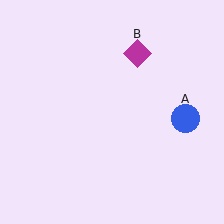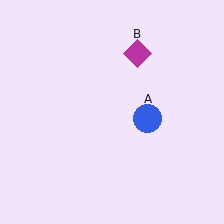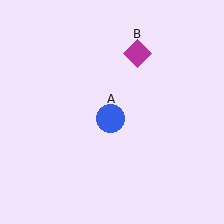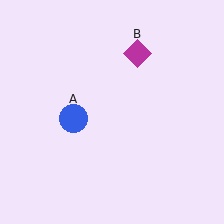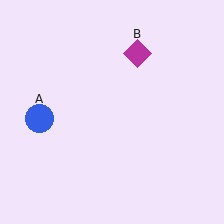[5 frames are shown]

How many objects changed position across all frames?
1 object changed position: blue circle (object A).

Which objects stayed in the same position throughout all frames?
Magenta diamond (object B) remained stationary.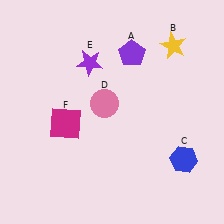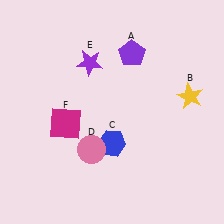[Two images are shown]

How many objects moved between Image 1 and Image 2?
3 objects moved between the two images.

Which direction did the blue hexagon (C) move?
The blue hexagon (C) moved left.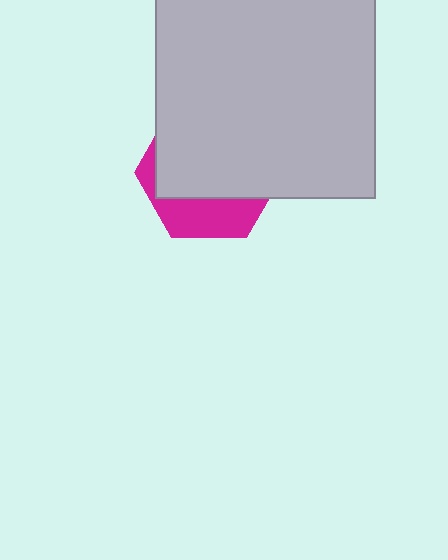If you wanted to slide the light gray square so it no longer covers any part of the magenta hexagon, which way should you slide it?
Slide it up — that is the most direct way to separate the two shapes.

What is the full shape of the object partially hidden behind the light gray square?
The partially hidden object is a magenta hexagon.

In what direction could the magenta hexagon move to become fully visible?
The magenta hexagon could move down. That would shift it out from behind the light gray square entirely.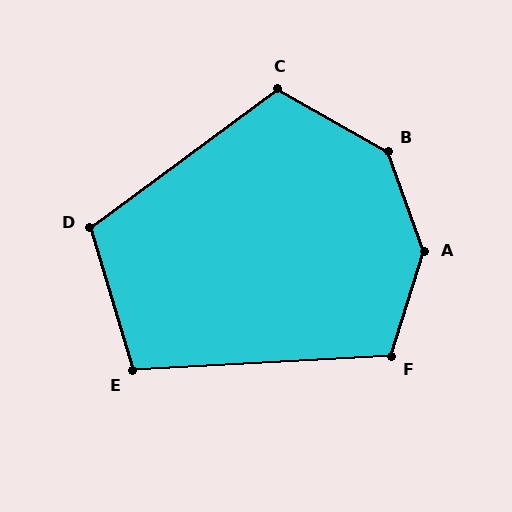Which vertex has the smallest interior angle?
E, at approximately 103 degrees.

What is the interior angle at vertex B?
Approximately 139 degrees (obtuse).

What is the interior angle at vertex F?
Approximately 111 degrees (obtuse).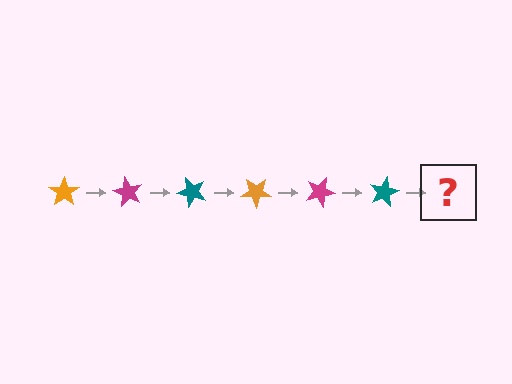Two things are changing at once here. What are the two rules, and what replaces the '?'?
The two rules are that it rotates 60 degrees each step and the color cycles through orange, magenta, and teal. The '?' should be an orange star, rotated 360 degrees from the start.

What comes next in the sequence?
The next element should be an orange star, rotated 360 degrees from the start.